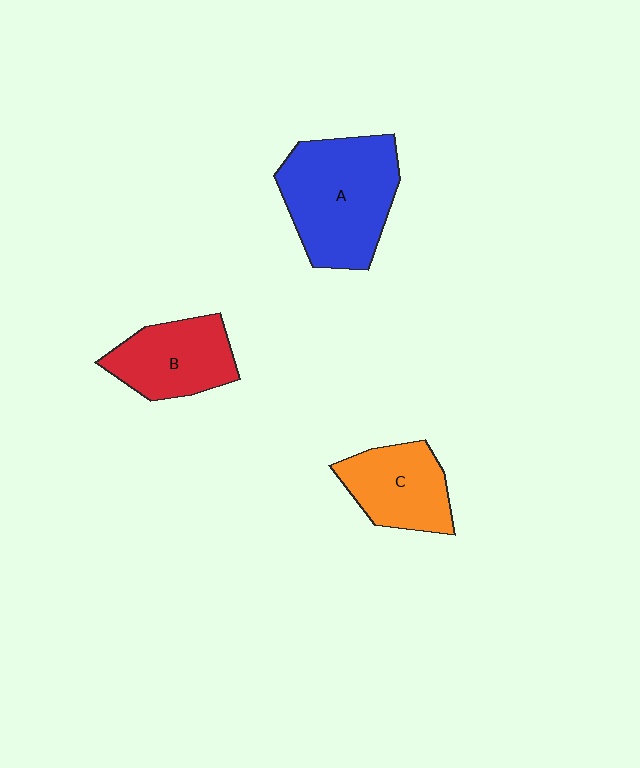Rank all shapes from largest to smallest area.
From largest to smallest: A (blue), B (red), C (orange).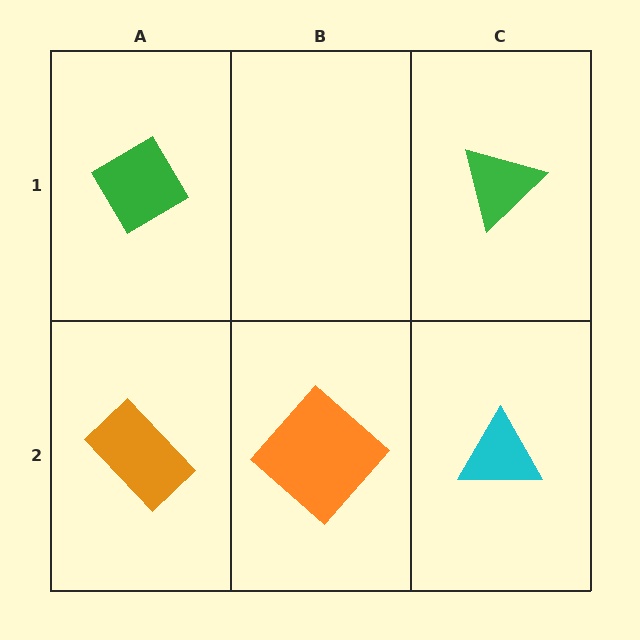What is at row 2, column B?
An orange diamond.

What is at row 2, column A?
An orange rectangle.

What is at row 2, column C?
A cyan triangle.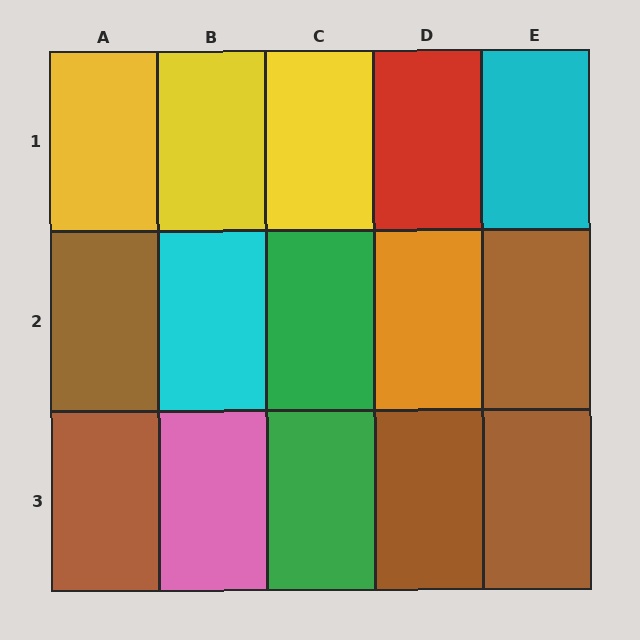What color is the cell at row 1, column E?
Cyan.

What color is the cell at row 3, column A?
Brown.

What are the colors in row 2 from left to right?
Brown, cyan, green, orange, brown.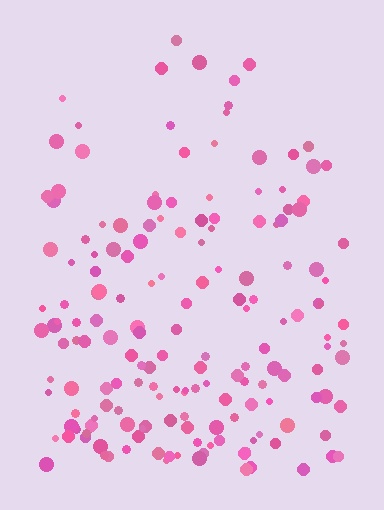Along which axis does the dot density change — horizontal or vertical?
Vertical.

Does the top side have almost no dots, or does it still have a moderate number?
Still a moderate number, just noticeably fewer than the bottom.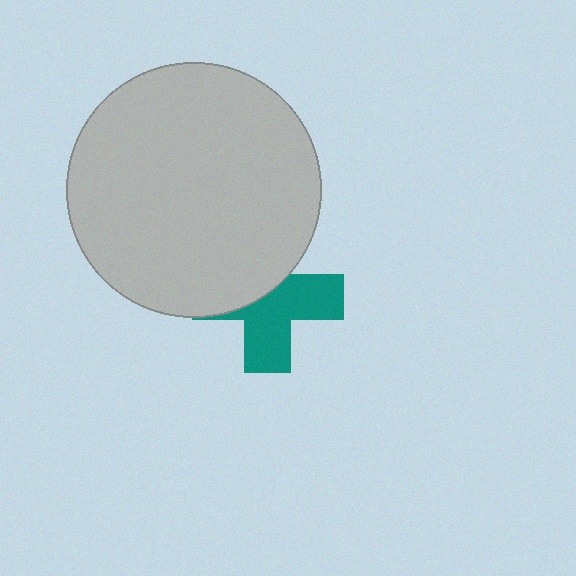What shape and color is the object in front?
The object in front is a light gray circle.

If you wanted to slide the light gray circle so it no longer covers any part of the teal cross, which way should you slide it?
Slide it up — that is the most direct way to separate the two shapes.